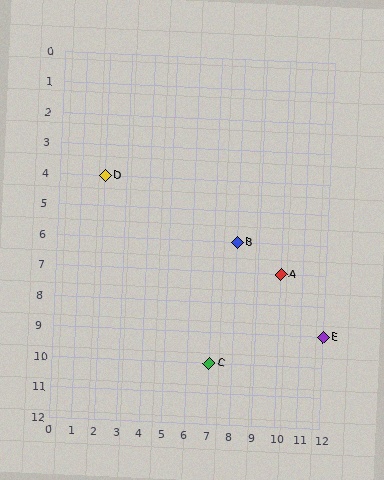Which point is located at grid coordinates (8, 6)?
Point B is at (8, 6).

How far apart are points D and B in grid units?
Points D and B are 6 columns and 2 rows apart (about 6.3 grid units diagonally).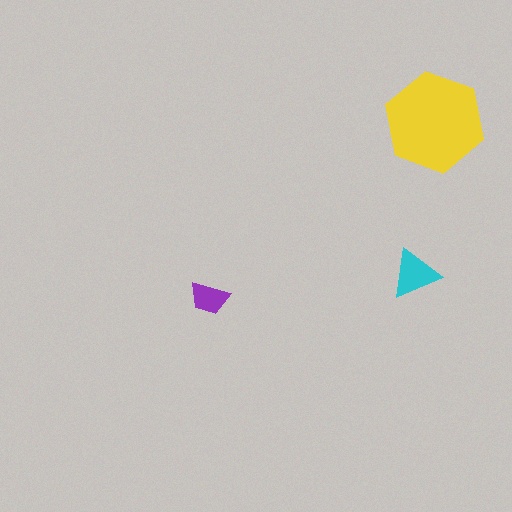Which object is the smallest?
The purple trapezoid.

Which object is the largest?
The yellow hexagon.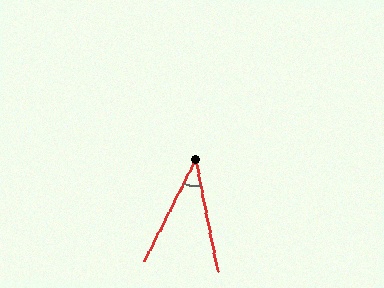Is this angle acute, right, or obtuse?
It is acute.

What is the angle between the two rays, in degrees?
Approximately 38 degrees.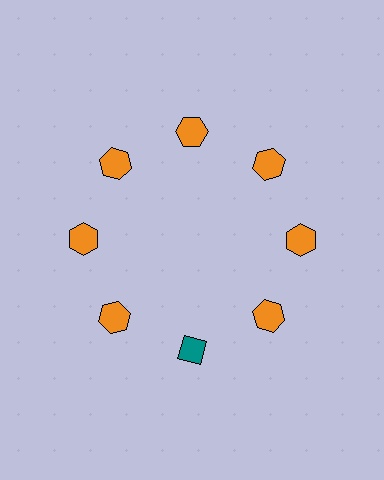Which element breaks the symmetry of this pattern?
The teal diamond at roughly the 6 o'clock position breaks the symmetry. All other shapes are orange hexagons.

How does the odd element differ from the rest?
It differs in both color (teal instead of orange) and shape (diamond instead of hexagon).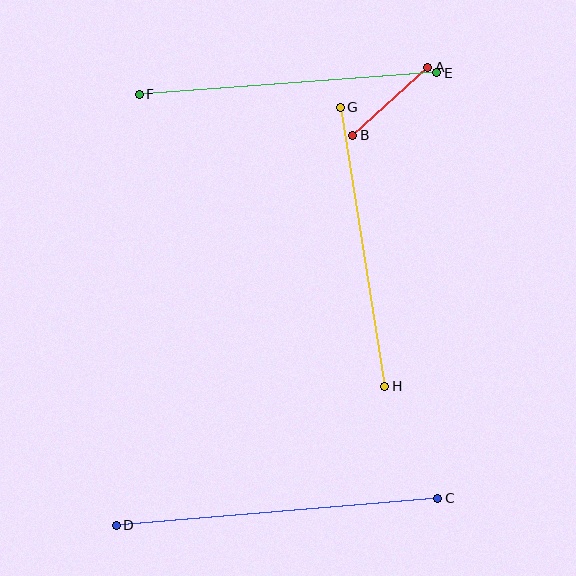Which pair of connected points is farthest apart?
Points C and D are farthest apart.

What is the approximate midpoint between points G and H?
The midpoint is at approximately (362, 247) pixels.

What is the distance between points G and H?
The distance is approximately 283 pixels.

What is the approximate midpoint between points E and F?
The midpoint is at approximately (288, 84) pixels.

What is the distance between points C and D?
The distance is approximately 322 pixels.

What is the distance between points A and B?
The distance is approximately 102 pixels.